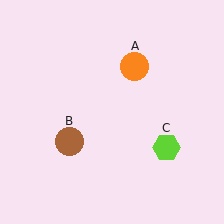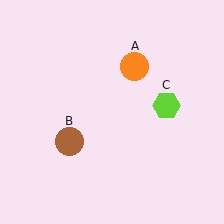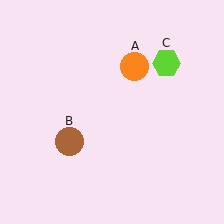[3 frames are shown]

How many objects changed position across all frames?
1 object changed position: lime hexagon (object C).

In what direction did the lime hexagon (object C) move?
The lime hexagon (object C) moved up.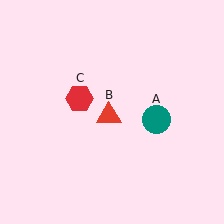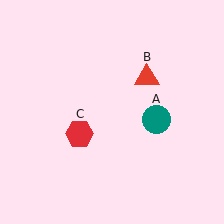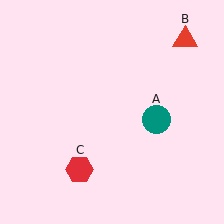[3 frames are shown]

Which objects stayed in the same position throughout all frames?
Teal circle (object A) remained stationary.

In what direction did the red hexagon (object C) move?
The red hexagon (object C) moved down.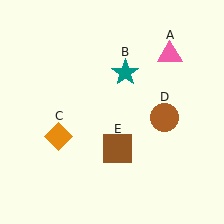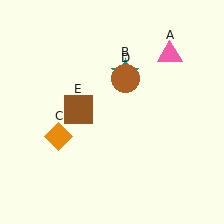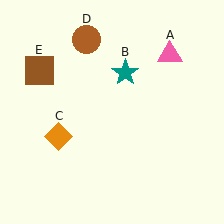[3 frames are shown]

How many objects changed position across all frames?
2 objects changed position: brown circle (object D), brown square (object E).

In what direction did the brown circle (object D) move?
The brown circle (object D) moved up and to the left.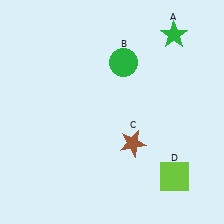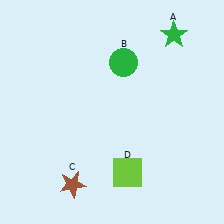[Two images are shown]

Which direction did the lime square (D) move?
The lime square (D) moved left.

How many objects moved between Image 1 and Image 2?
2 objects moved between the two images.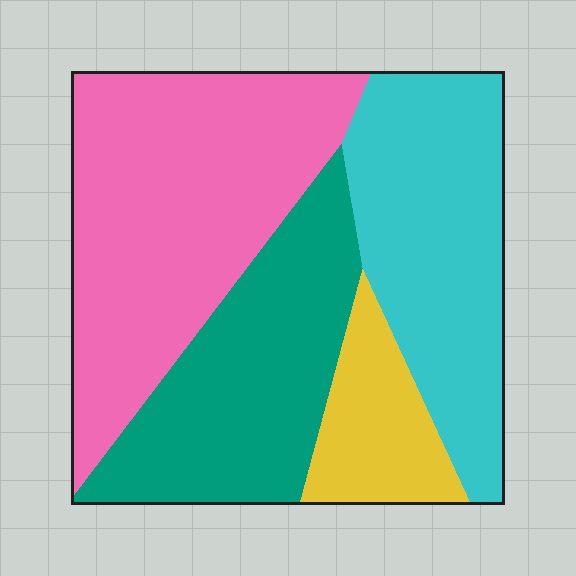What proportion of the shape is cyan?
Cyan takes up about one quarter (1/4) of the shape.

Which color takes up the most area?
Pink, at roughly 35%.